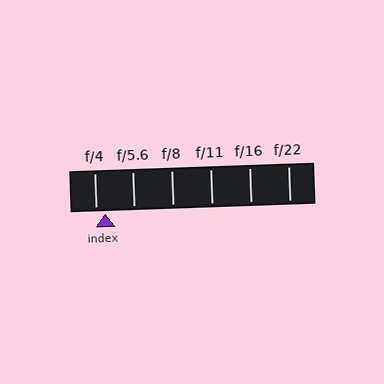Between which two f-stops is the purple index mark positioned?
The index mark is between f/4 and f/5.6.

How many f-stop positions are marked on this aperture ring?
There are 6 f-stop positions marked.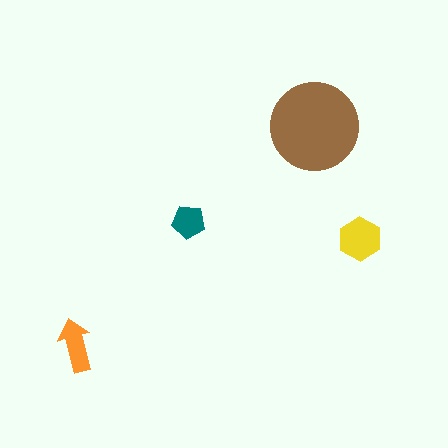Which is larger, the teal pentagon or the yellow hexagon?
The yellow hexagon.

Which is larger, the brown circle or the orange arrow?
The brown circle.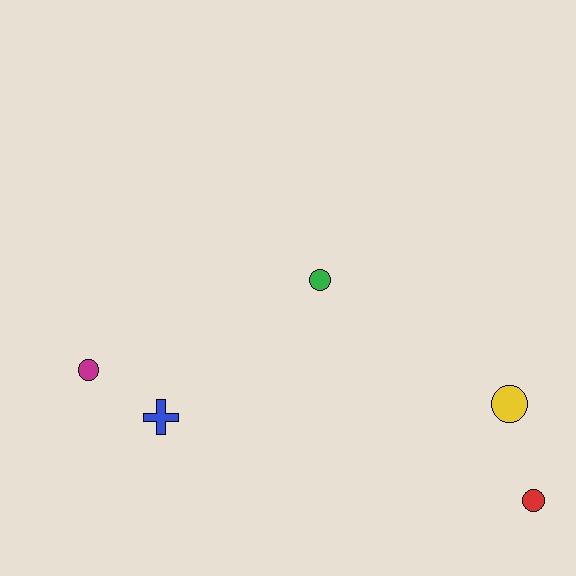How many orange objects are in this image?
There are no orange objects.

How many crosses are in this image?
There is 1 cross.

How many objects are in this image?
There are 5 objects.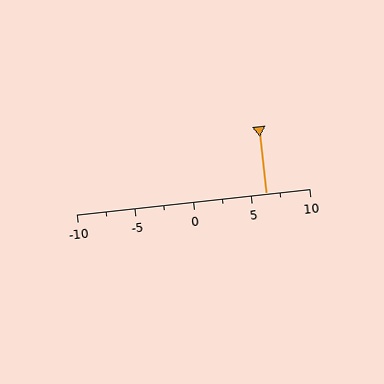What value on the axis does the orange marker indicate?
The marker indicates approximately 6.2.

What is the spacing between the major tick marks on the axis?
The major ticks are spaced 5 apart.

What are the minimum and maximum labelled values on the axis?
The axis runs from -10 to 10.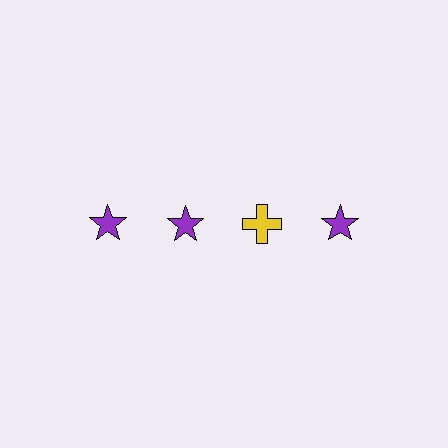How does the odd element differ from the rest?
It differs in both color (yellow instead of purple) and shape (cross instead of star).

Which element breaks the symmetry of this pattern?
The yellow cross in the top row, center column breaks the symmetry. All other shapes are purple stars.